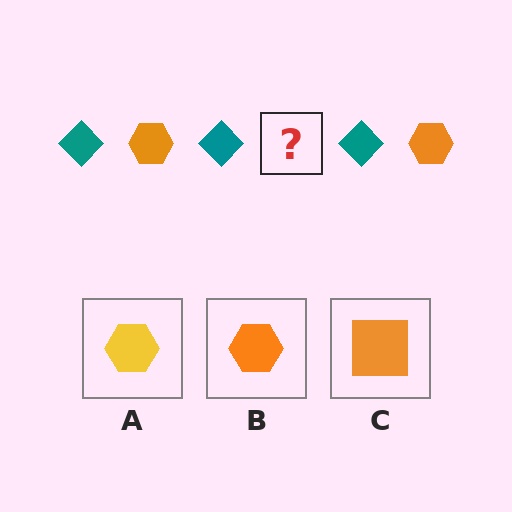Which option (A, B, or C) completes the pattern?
B.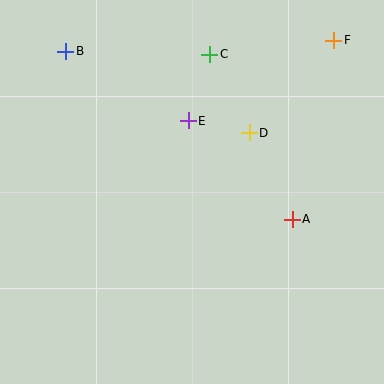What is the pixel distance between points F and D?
The distance between F and D is 125 pixels.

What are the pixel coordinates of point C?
Point C is at (210, 54).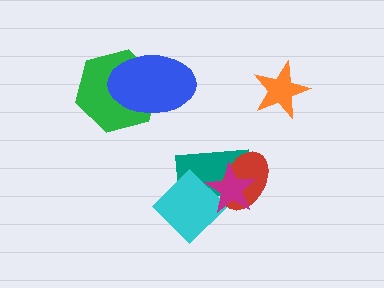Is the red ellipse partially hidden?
Yes, it is partially covered by another shape.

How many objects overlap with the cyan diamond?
3 objects overlap with the cyan diamond.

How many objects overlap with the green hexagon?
1 object overlaps with the green hexagon.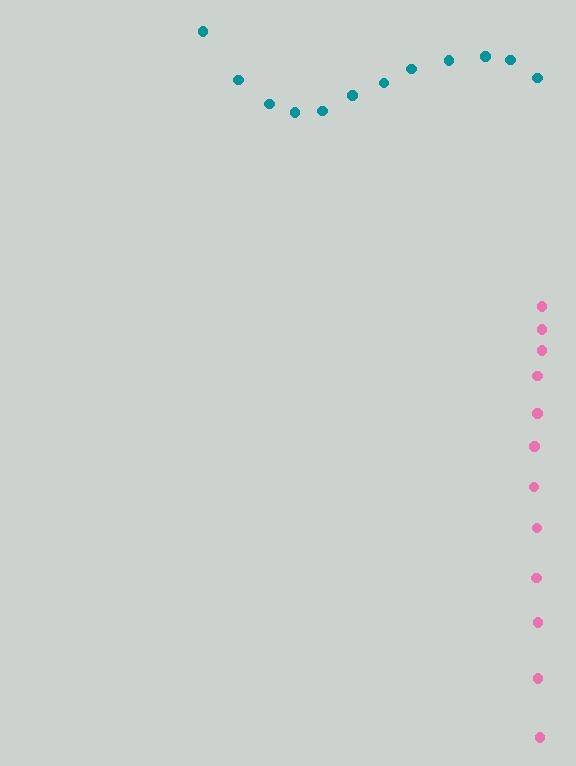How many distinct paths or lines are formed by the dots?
There are 2 distinct paths.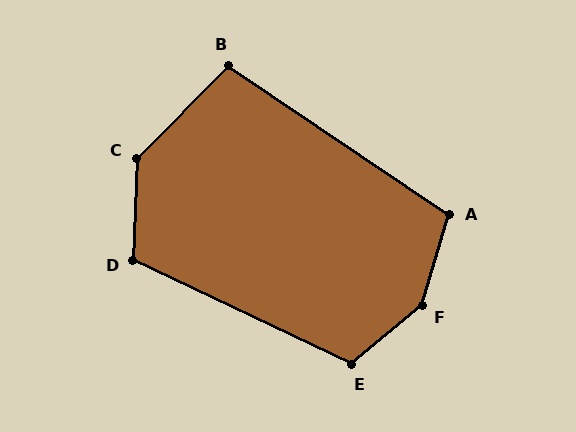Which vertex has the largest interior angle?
F, at approximately 146 degrees.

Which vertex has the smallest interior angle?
B, at approximately 101 degrees.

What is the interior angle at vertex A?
Approximately 107 degrees (obtuse).